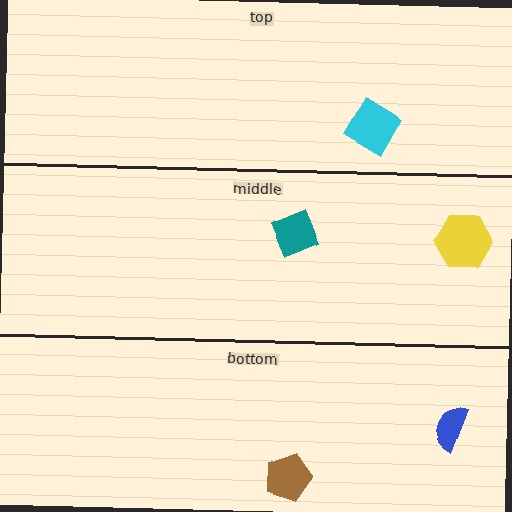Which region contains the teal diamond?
The middle region.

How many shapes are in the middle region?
2.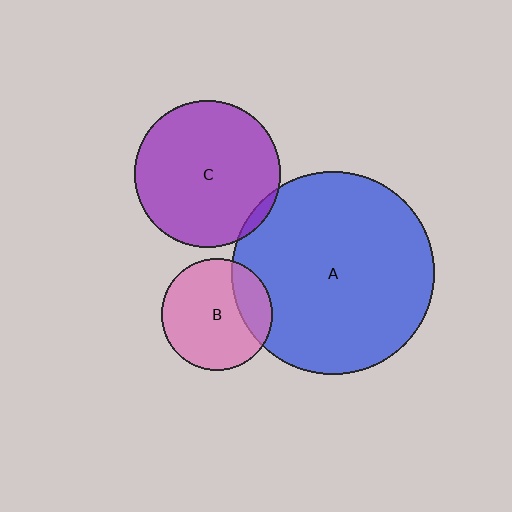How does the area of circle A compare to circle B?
Approximately 3.3 times.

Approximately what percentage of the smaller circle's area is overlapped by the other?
Approximately 20%.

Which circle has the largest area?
Circle A (blue).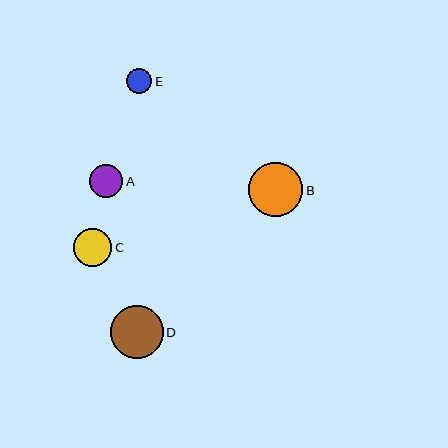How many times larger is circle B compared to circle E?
Circle B is approximately 2.2 times the size of circle E.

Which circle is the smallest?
Circle E is the smallest with a size of approximately 25 pixels.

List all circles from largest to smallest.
From largest to smallest: B, D, C, A, E.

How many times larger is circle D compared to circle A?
Circle D is approximately 1.6 times the size of circle A.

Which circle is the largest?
Circle B is the largest with a size of approximately 54 pixels.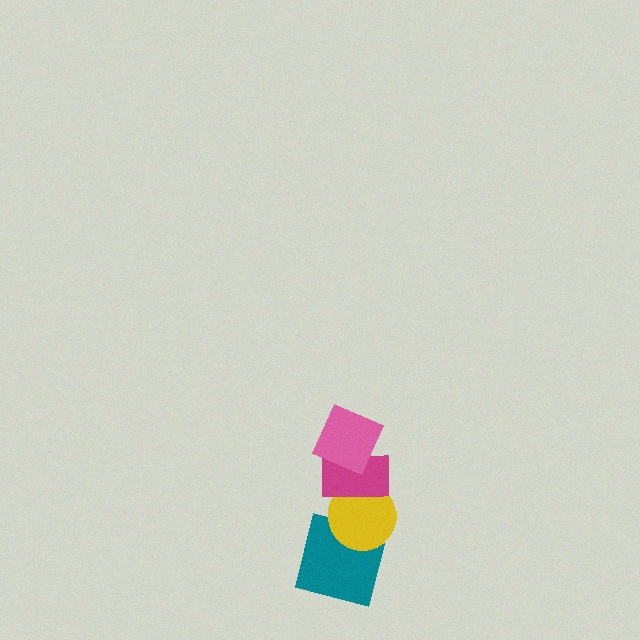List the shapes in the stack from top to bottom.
From top to bottom: the pink square, the magenta rectangle, the yellow circle, the teal square.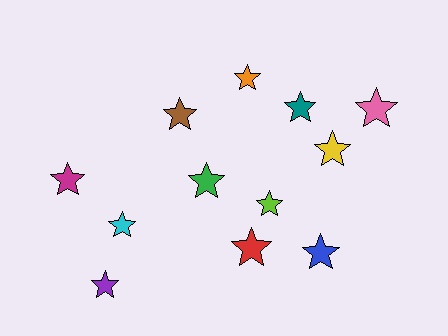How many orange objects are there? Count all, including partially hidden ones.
There is 1 orange object.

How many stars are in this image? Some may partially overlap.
There are 12 stars.